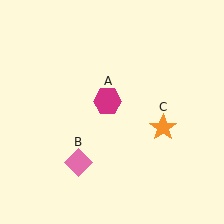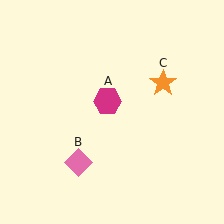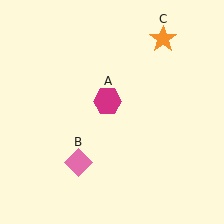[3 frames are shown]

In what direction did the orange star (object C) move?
The orange star (object C) moved up.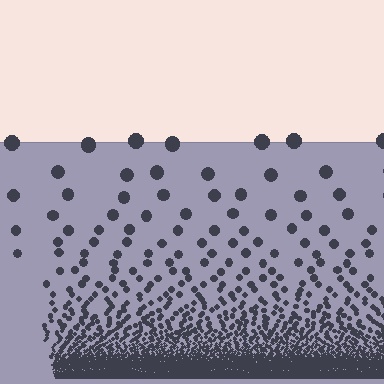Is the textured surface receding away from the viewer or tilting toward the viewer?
The surface appears to tilt toward the viewer. Texture elements get larger and sparser toward the top.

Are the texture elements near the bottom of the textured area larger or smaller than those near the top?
Smaller. The gradient is inverted — elements near the bottom are smaller and denser.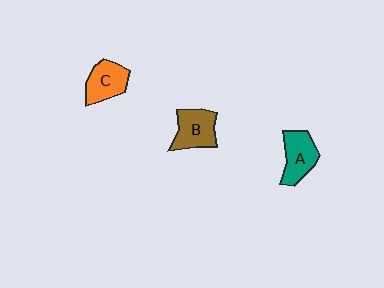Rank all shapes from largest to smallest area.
From largest to smallest: B (brown), A (teal), C (orange).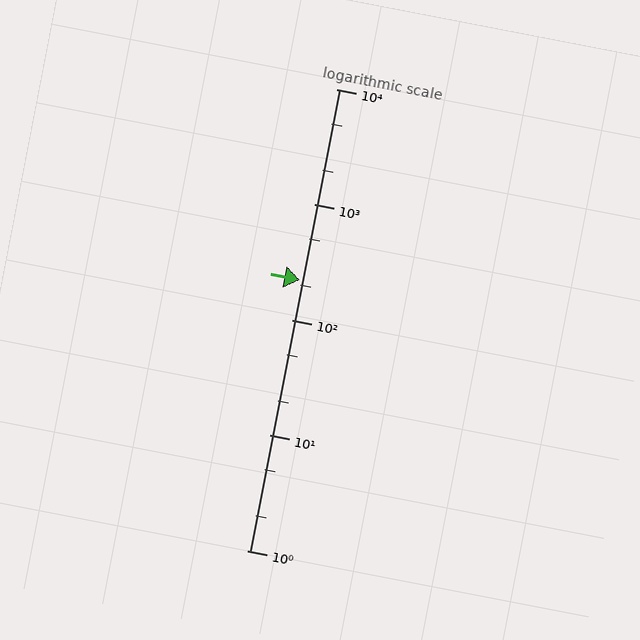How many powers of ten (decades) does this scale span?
The scale spans 4 decades, from 1 to 10000.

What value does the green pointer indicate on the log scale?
The pointer indicates approximately 220.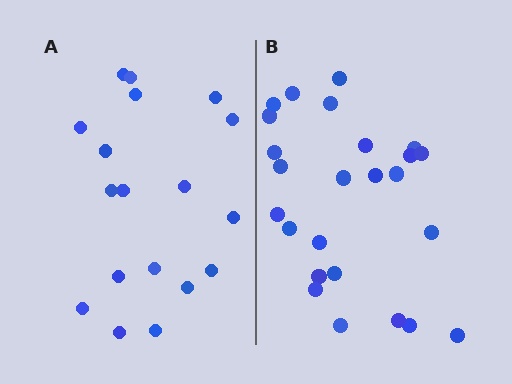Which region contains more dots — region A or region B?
Region B (the right region) has more dots.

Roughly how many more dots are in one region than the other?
Region B has roughly 8 or so more dots than region A.